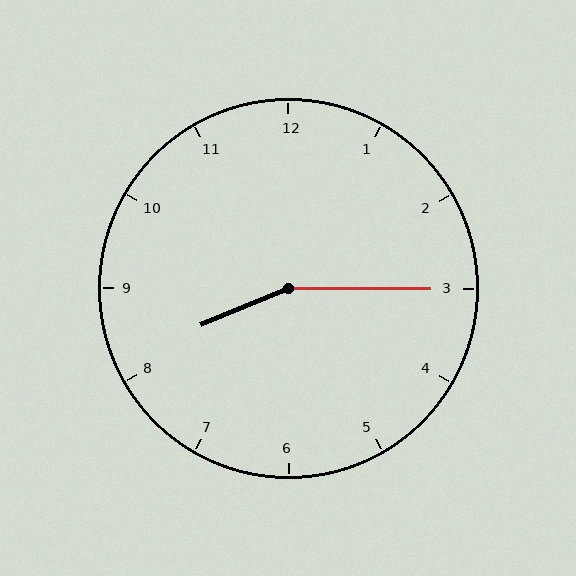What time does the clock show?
8:15.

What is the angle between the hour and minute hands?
Approximately 158 degrees.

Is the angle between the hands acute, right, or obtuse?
It is obtuse.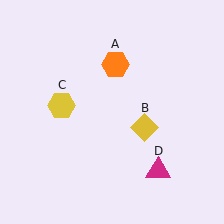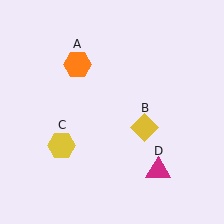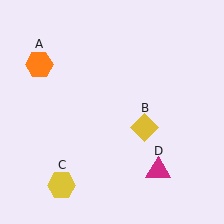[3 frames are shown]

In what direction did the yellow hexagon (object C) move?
The yellow hexagon (object C) moved down.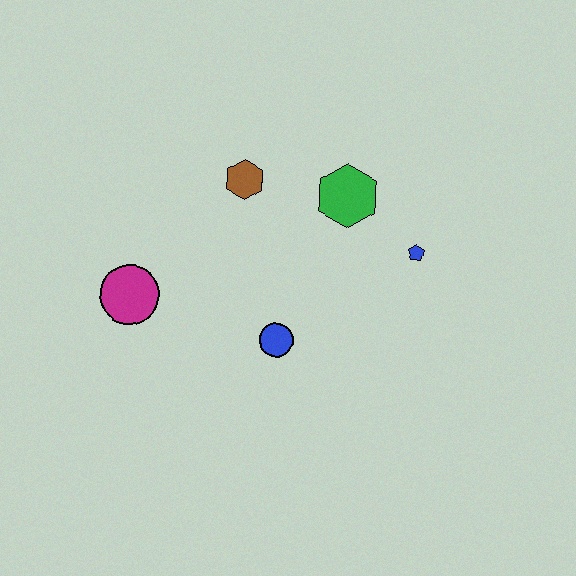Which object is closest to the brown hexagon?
The green hexagon is closest to the brown hexagon.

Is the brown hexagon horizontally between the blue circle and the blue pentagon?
No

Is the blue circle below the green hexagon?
Yes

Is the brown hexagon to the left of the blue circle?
Yes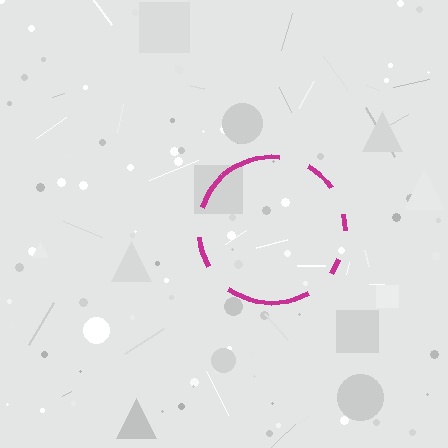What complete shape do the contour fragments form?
The contour fragments form a circle.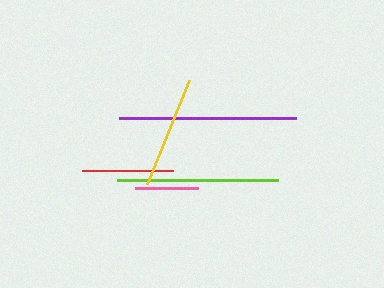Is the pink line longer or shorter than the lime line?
The lime line is longer than the pink line.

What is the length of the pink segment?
The pink segment is approximately 62 pixels long.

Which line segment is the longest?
The purple line is the longest at approximately 176 pixels.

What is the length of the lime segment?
The lime segment is approximately 161 pixels long.